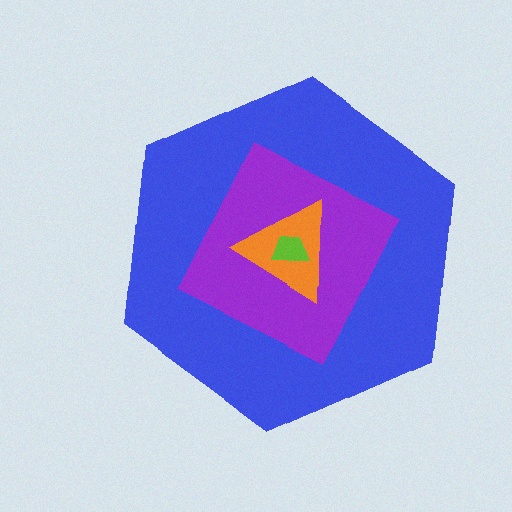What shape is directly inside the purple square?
The orange triangle.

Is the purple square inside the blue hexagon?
Yes.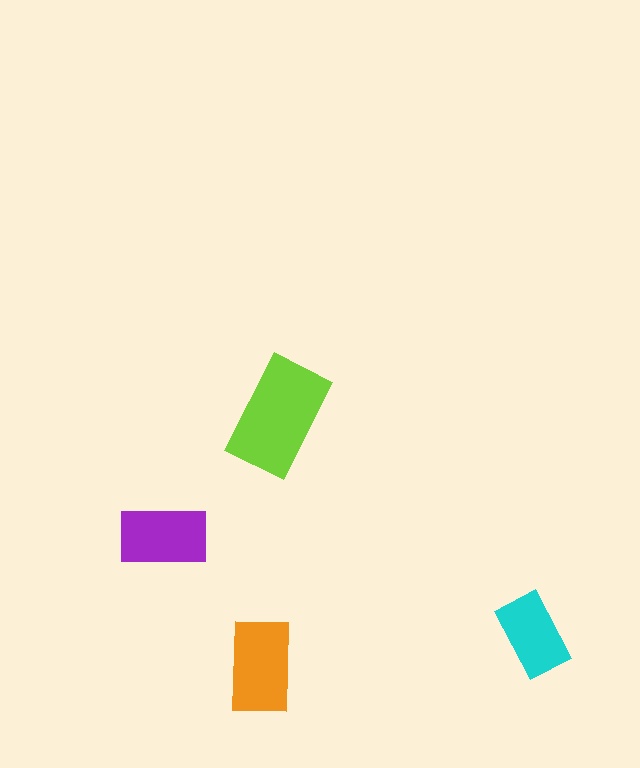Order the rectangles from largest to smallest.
the lime one, the orange one, the purple one, the cyan one.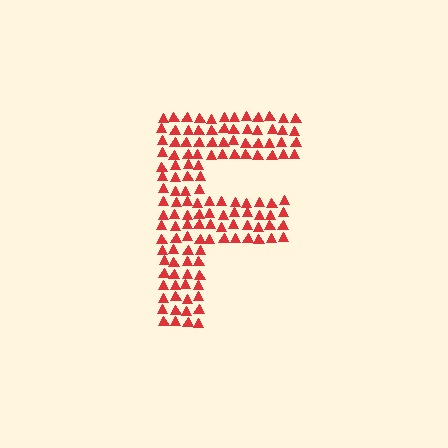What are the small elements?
The small elements are triangles.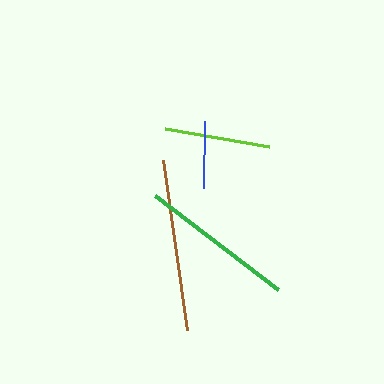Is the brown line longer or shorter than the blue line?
The brown line is longer than the blue line.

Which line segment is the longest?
The brown line is the longest at approximately 172 pixels.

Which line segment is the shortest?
The blue line is the shortest at approximately 67 pixels.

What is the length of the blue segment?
The blue segment is approximately 67 pixels long.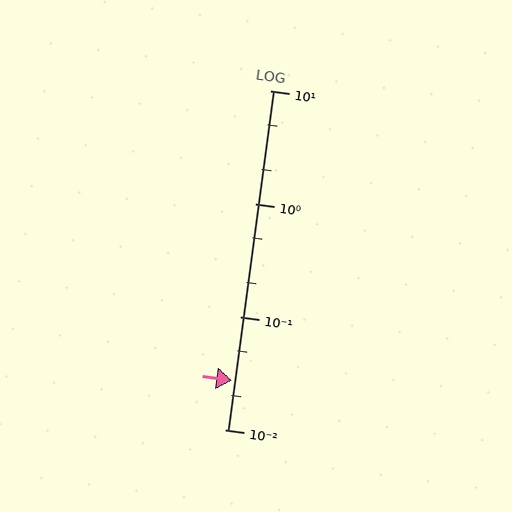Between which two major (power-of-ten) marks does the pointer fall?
The pointer is between 0.01 and 0.1.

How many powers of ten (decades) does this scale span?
The scale spans 3 decades, from 0.01 to 10.